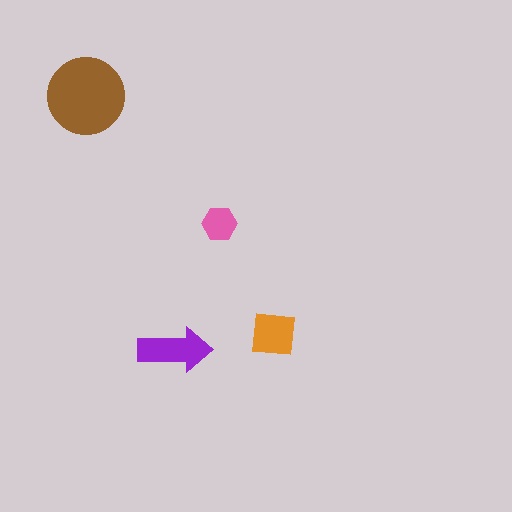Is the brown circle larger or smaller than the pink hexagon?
Larger.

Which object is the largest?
The brown circle.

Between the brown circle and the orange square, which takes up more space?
The brown circle.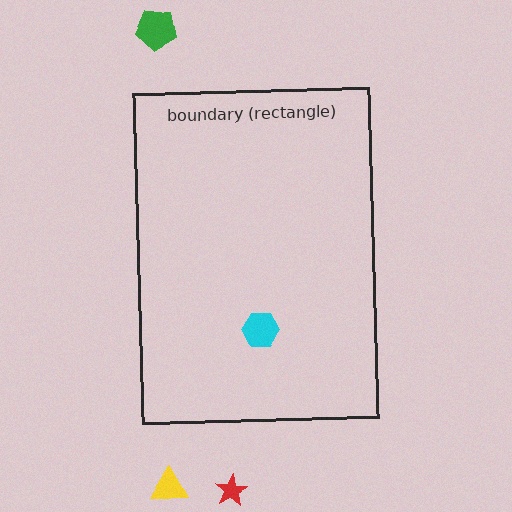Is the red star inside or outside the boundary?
Outside.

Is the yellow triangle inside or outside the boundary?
Outside.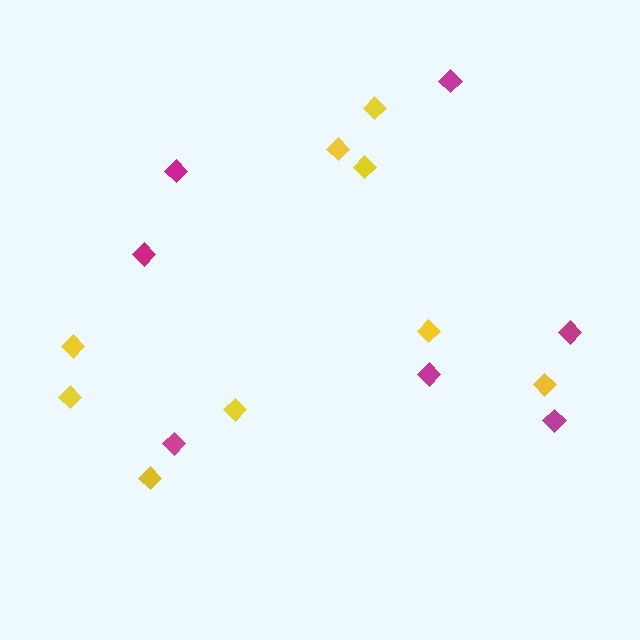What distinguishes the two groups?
There are 2 groups: one group of yellow diamonds (9) and one group of magenta diamonds (7).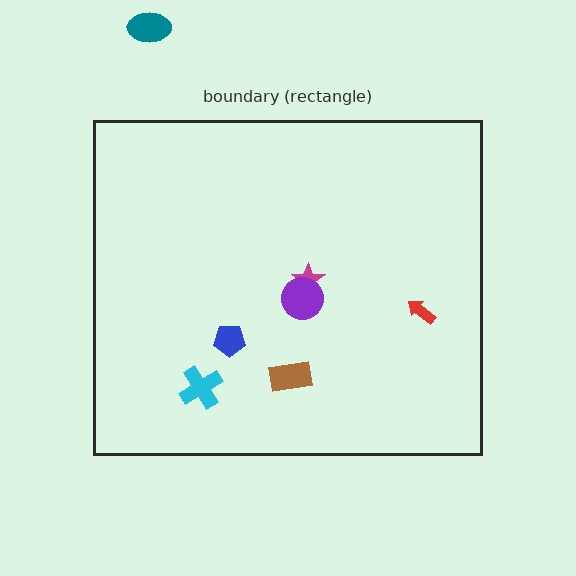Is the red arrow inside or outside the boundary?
Inside.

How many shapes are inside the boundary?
6 inside, 1 outside.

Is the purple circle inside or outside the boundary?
Inside.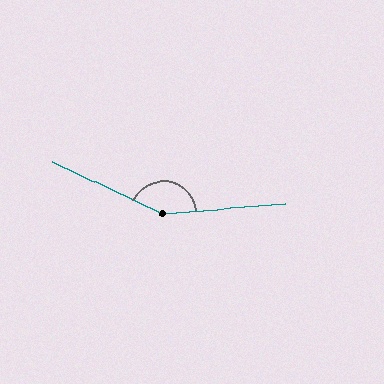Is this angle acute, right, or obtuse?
It is obtuse.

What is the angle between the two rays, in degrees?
Approximately 149 degrees.